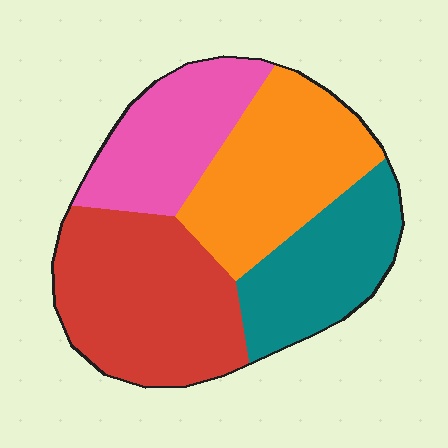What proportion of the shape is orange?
Orange takes up about one quarter (1/4) of the shape.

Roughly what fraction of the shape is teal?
Teal covers roughly 20% of the shape.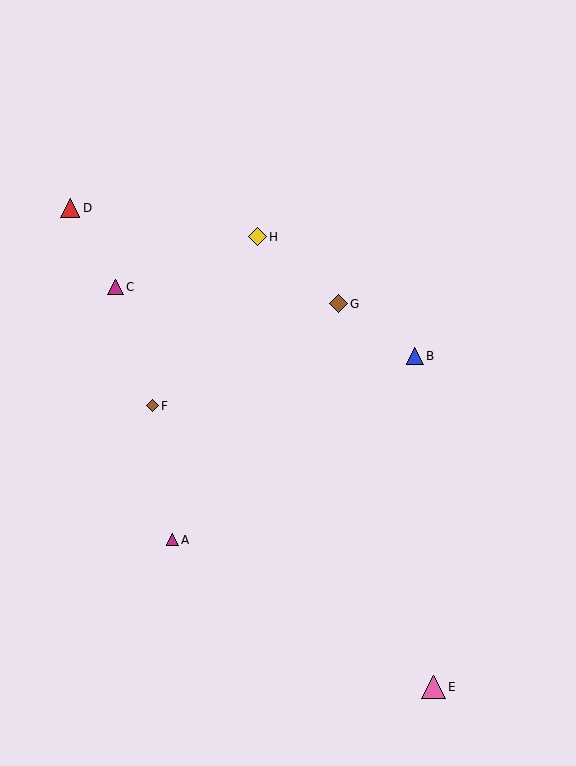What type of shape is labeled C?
Shape C is a magenta triangle.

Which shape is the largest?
The pink triangle (labeled E) is the largest.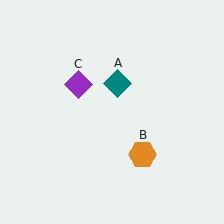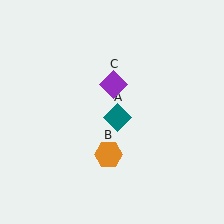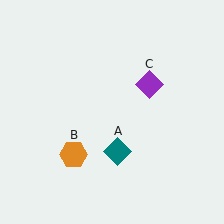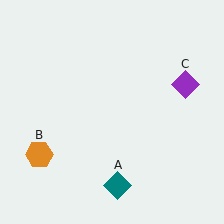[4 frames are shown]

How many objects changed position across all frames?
3 objects changed position: teal diamond (object A), orange hexagon (object B), purple diamond (object C).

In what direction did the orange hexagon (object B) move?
The orange hexagon (object B) moved left.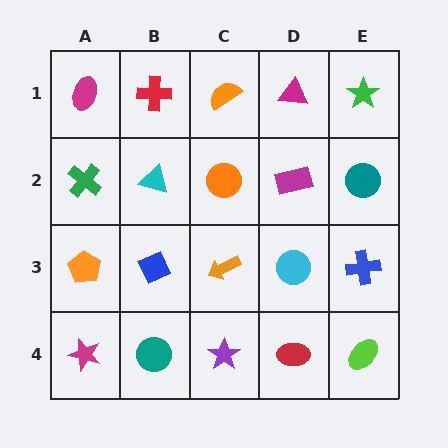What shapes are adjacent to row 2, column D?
A magenta triangle (row 1, column D), a cyan circle (row 3, column D), an orange circle (row 2, column C), a teal circle (row 2, column E).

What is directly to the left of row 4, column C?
A teal circle.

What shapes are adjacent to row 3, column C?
An orange circle (row 2, column C), a purple star (row 4, column C), a blue diamond (row 3, column B), a cyan circle (row 3, column D).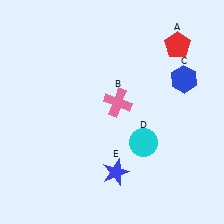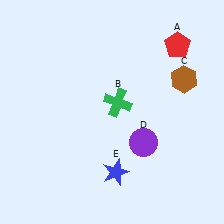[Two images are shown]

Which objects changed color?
B changed from pink to green. C changed from blue to brown. D changed from cyan to purple.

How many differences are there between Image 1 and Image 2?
There are 3 differences between the two images.